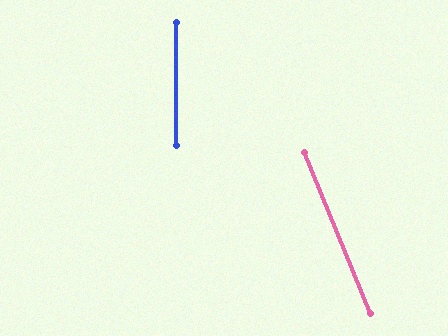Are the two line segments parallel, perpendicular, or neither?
Neither parallel nor perpendicular — they differ by about 23°.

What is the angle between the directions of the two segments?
Approximately 23 degrees.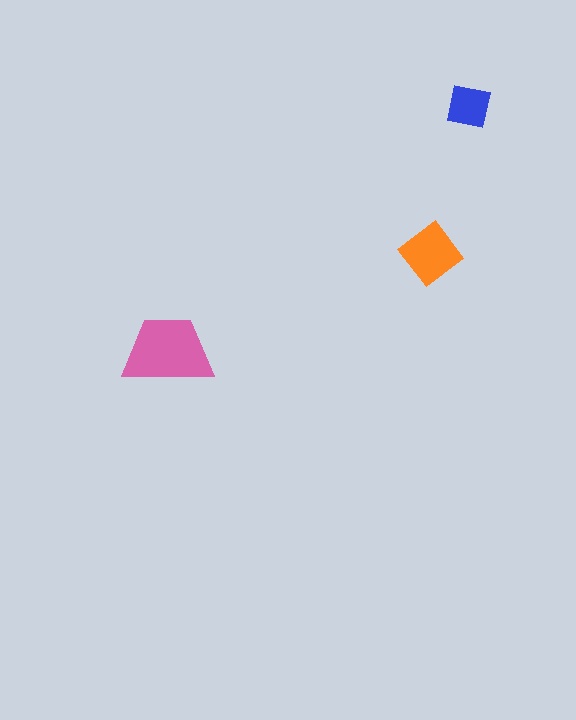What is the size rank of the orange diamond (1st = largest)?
2nd.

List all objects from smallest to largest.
The blue square, the orange diamond, the pink trapezoid.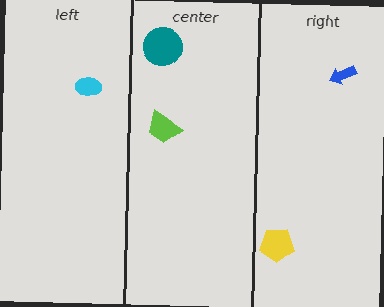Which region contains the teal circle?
The center region.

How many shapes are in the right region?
2.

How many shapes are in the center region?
2.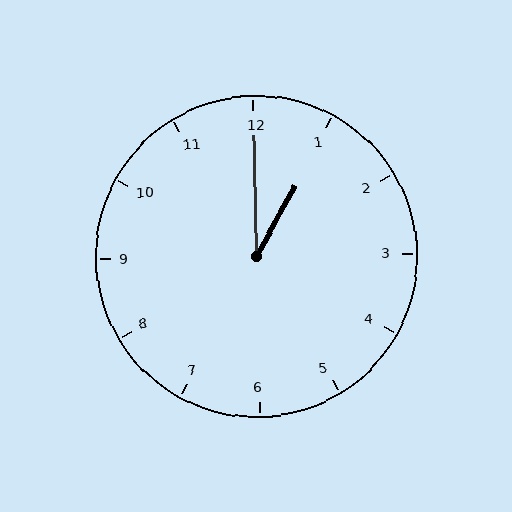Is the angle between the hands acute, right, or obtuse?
It is acute.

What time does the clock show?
1:00.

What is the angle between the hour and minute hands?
Approximately 30 degrees.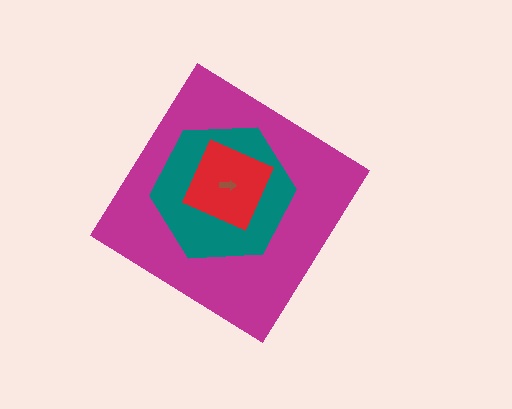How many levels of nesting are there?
4.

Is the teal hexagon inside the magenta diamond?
Yes.